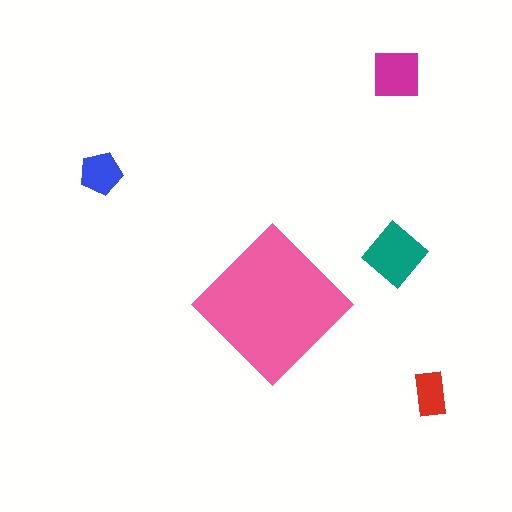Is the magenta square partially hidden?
No, the magenta square is fully visible.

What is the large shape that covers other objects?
A pink diamond.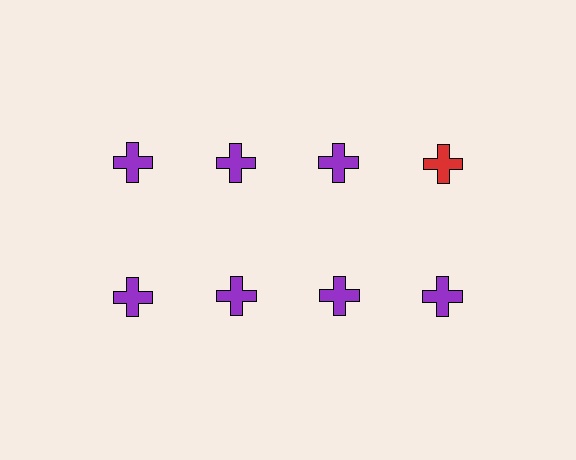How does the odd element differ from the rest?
It has a different color: red instead of purple.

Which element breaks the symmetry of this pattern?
The red cross in the top row, second from right column breaks the symmetry. All other shapes are purple crosses.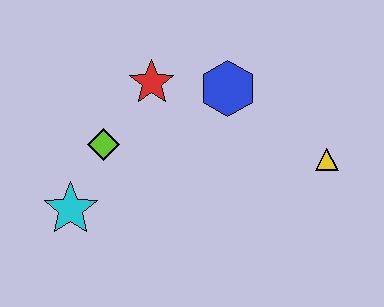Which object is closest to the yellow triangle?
The blue hexagon is closest to the yellow triangle.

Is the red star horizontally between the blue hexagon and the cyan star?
Yes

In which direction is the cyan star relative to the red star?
The cyan star is below the red star.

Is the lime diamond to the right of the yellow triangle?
No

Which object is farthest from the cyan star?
The yellow triangle is farthest from the cyan star.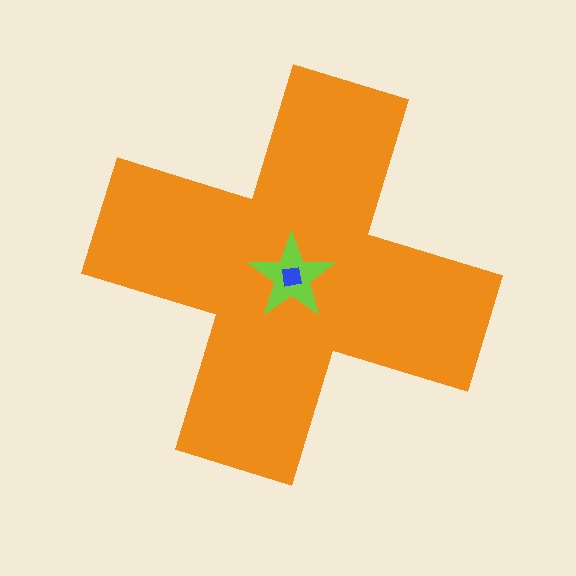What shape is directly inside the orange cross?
The lime star.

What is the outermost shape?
The orange cross.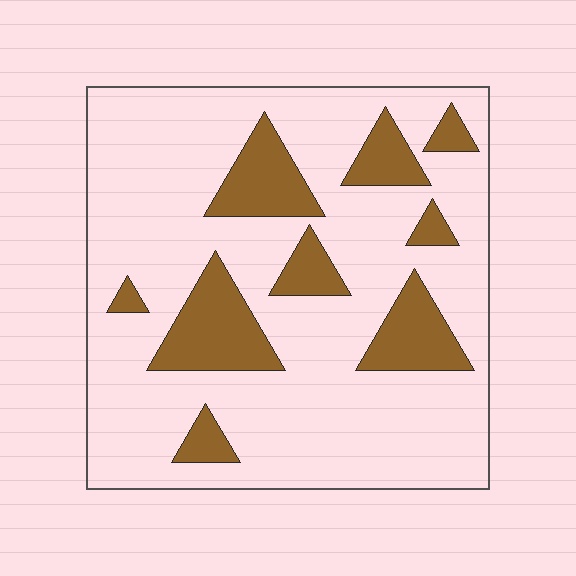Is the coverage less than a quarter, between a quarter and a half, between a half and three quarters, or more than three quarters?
Less than a quarter.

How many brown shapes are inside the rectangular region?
9.